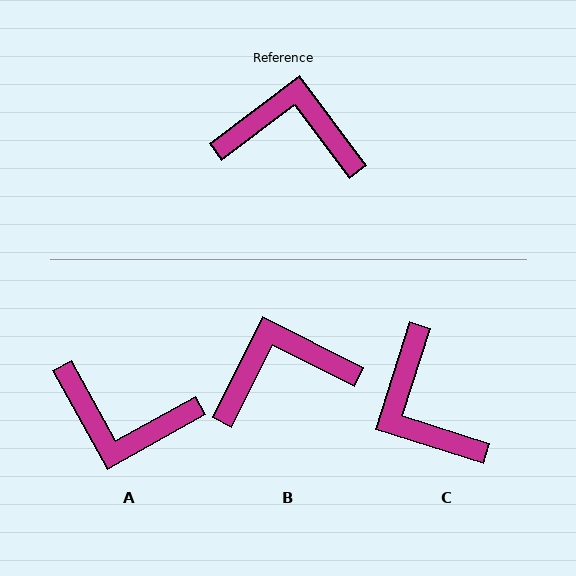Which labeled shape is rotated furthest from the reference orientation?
A, about 172 degrees away.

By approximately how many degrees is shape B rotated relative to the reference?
Approximately 26 degrees counter-clockwise.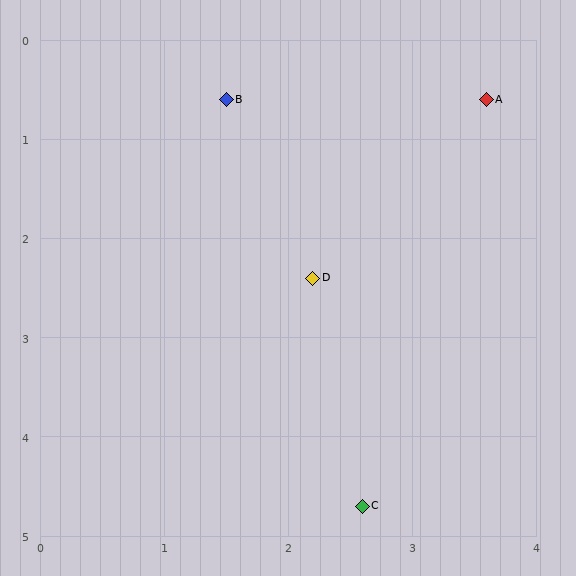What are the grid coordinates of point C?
Point C is at approximately (2.6, 4.7).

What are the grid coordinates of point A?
Point A is at approximately (3.6, 0.6).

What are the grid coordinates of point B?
Point B is at approximately (1.5, 0.6).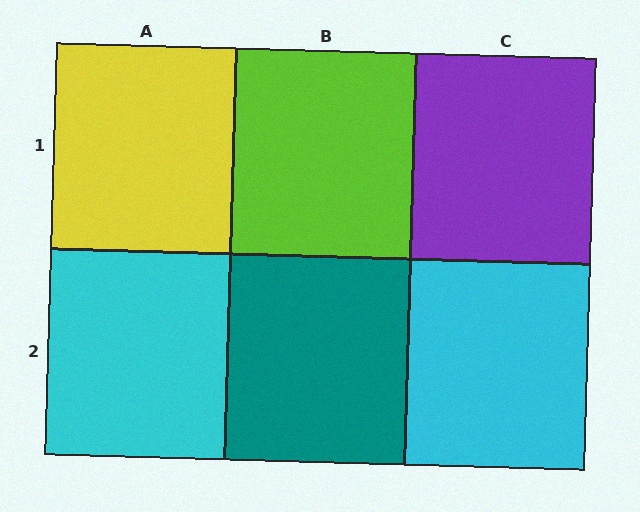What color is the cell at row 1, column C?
Purple.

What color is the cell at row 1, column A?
Yellow.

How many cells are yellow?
1 cell is yellow.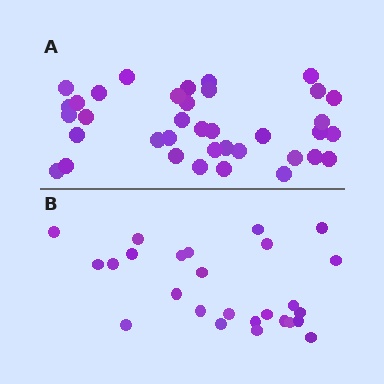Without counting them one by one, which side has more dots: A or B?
Region A (the top region) has more dots.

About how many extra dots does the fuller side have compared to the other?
Region A has roughly 12 or so more dots than region B.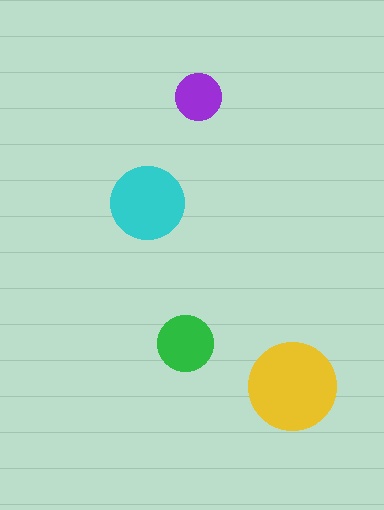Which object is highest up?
The purple circle is topmost.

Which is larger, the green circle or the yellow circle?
The yellow one.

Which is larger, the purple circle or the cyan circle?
The cyan one.